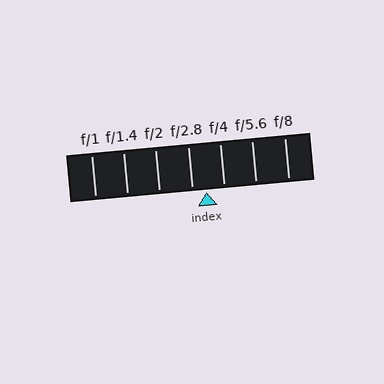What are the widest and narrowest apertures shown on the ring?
The widest aperture shown is f/1 and the narrowest is f/8.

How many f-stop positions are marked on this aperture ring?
There are 7 f-stop positions marked.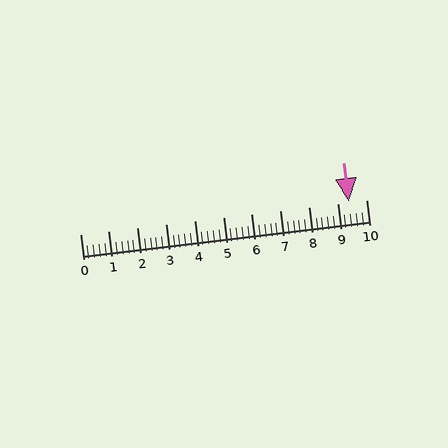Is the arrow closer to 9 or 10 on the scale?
The arrow is closer to 9.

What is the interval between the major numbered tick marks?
The major tick marks are spaced 1 units apart.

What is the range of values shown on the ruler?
The ruler shows values from 0 to 10.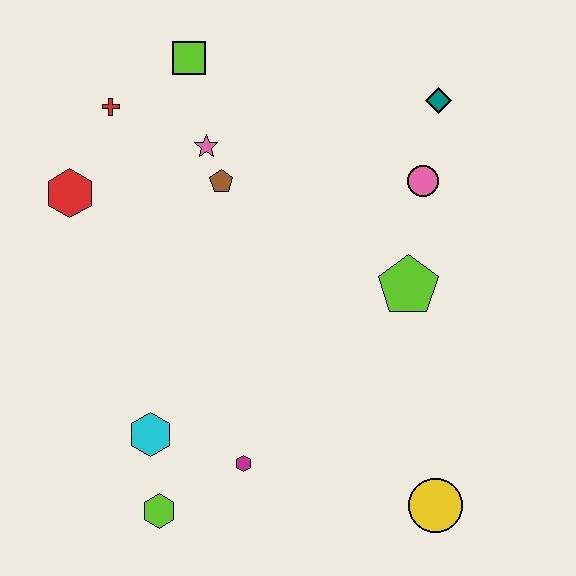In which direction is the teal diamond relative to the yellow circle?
The teal diamond is above the yellow circle.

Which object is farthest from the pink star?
The yellow circle is farthest from the pink star.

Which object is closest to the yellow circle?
The magenta hexagon is closest to the yellow circle.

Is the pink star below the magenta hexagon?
No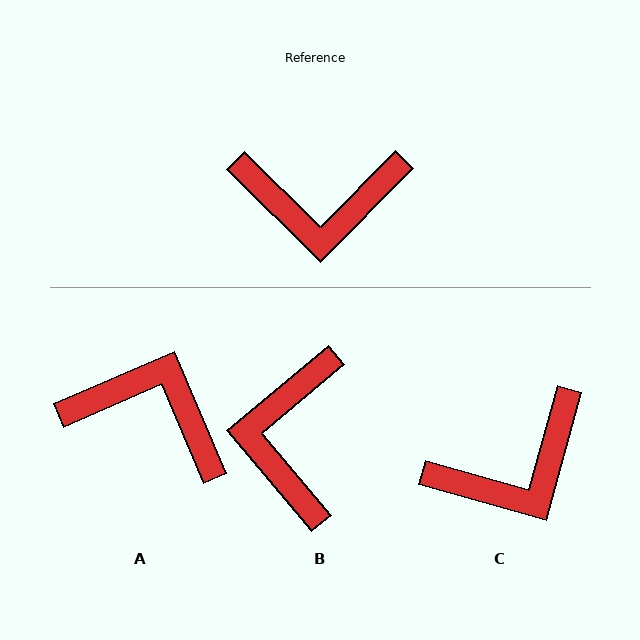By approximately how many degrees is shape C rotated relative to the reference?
Approximately 29 degrees counter-clockwise.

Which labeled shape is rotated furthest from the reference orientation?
A, about 158 degrees away.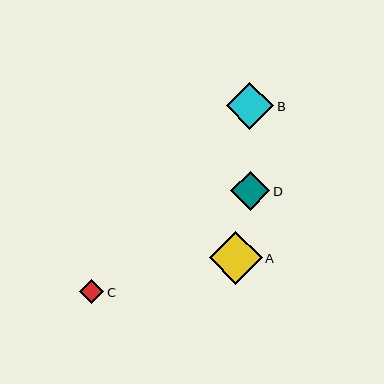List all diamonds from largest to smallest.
From largest to smallest: A, B, D, C.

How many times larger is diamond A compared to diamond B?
Diamond A is approximately 1.1 times the size of diamond B.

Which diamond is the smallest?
Diamond C is the smallest with a size of approximately 24 pixels.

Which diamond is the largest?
Diamond A is the largest with a size of approximately 53 pixels.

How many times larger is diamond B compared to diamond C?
Diamond B is approximately 1.9 times the size of diamond C.